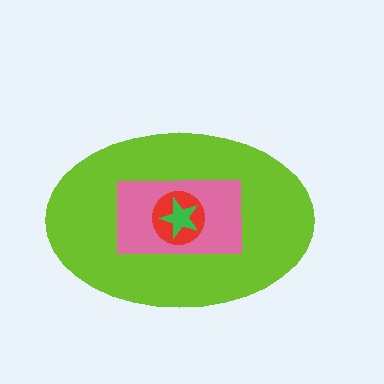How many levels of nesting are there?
4.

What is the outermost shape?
The lime ellipse.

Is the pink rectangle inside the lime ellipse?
Yes.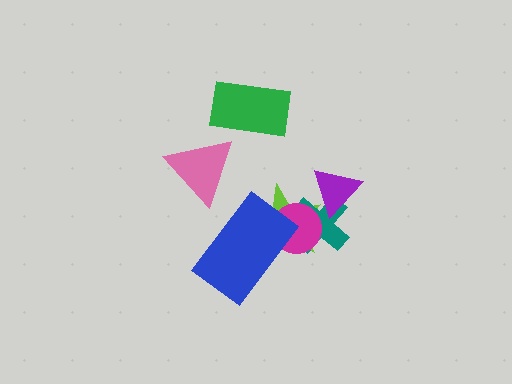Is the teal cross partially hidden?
Yes, it is partially covered by another shape.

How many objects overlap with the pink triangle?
0 objects overlap with the pink triangle.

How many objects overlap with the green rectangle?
0 objects overlap with the green rectangle.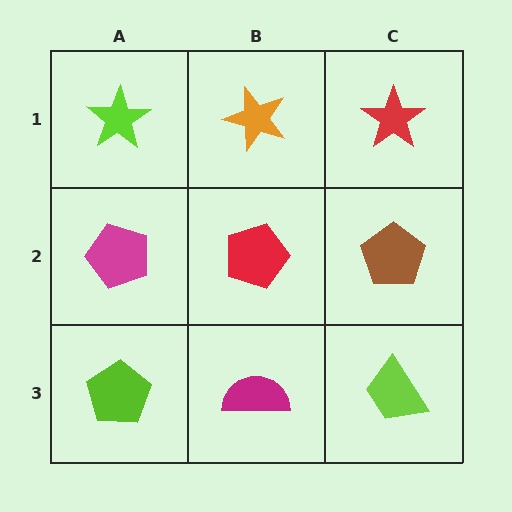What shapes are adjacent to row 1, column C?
A brown pentagon (row 2, column C), an orange star (row 1, column B).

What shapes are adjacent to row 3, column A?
A magenta pentagon (row 2, column A), a magenta semicircle (row 3, column B).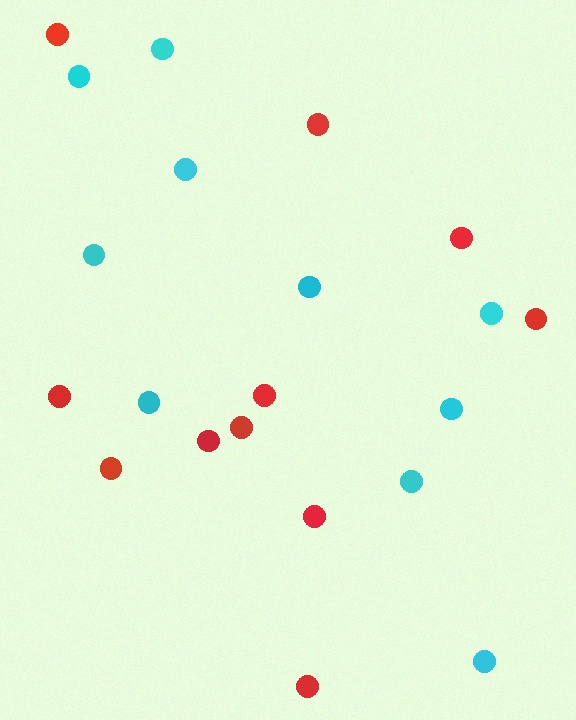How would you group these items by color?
There are 2 groups: one group of red circles (11) and one group of cyan circles (10).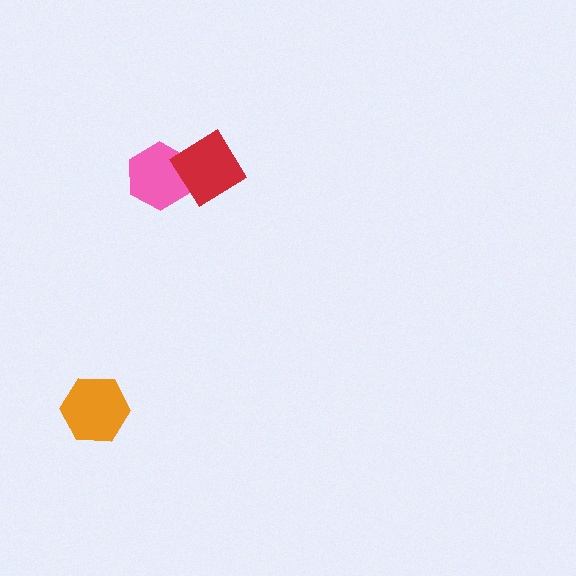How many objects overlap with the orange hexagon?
0 objects overlap with the orange hexagon.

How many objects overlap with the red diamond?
1 object overlaps with the red diamond.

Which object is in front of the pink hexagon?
The red diamond is in front of the pink hexagon.